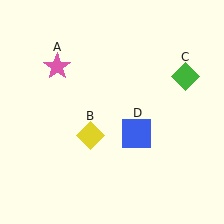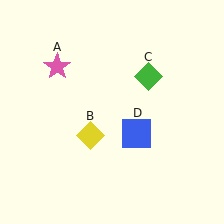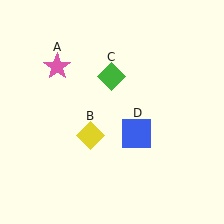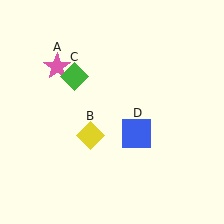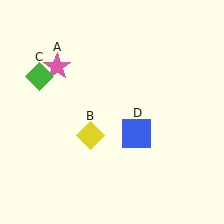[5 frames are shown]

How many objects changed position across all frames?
1 object changed position: green diamond (object C).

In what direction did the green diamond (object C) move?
The green diamond (object C) moved left.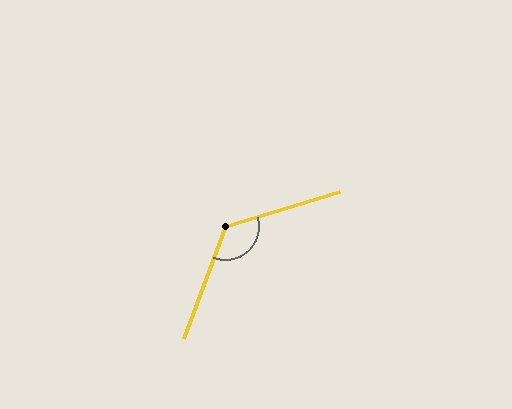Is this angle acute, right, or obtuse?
It is obtuse.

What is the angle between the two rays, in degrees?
Approximately 128 degrees.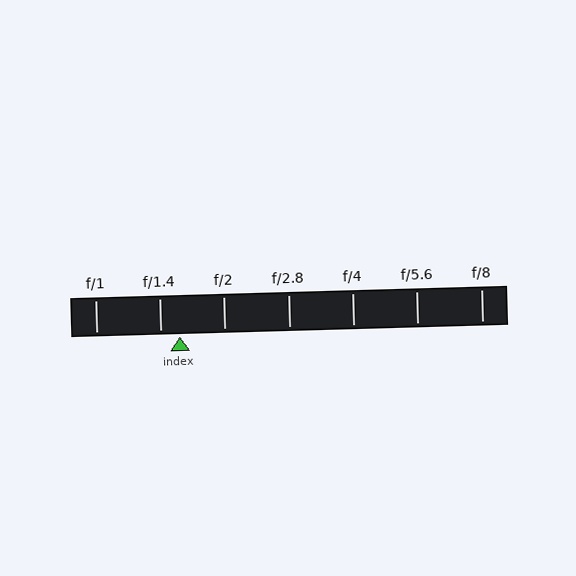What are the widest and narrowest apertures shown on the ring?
The widest aperture shown is f/1 and the narrowest is f/8.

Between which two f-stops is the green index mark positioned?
The index mark is between f/1.4 and f/2.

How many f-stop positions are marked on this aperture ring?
There are 7 f-stop positions marked.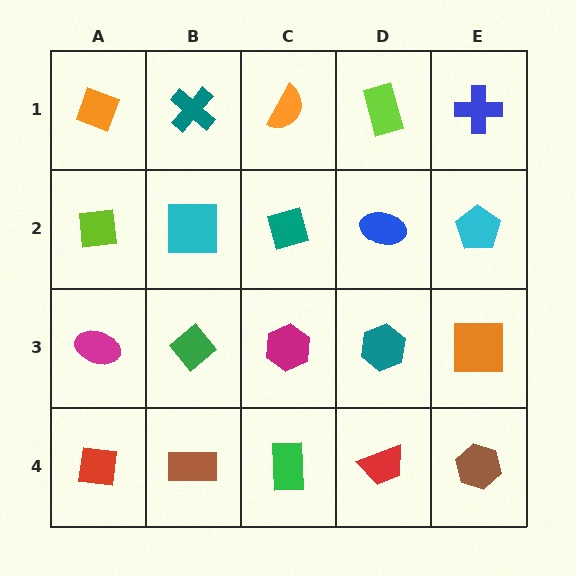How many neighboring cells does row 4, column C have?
3.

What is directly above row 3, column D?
A blue ellipse.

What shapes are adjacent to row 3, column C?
A teal diamond (row 2, column C), a green rectangle (row 4, column C), a green diamond (row 3, column B), a teal hexagon (row 3, column D).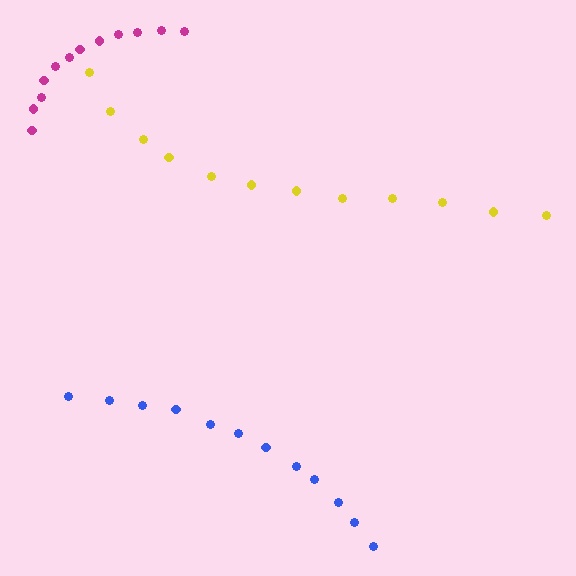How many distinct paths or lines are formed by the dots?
There are 3 distinct paths.